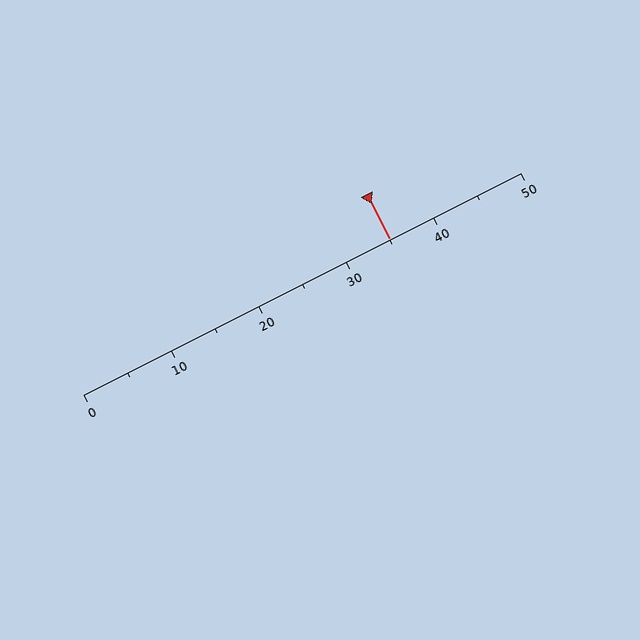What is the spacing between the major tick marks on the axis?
The major ticks are spaced 10 apart.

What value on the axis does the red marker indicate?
The marker indicates approximately 35.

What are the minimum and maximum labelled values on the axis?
The axis runs from 0 to 50.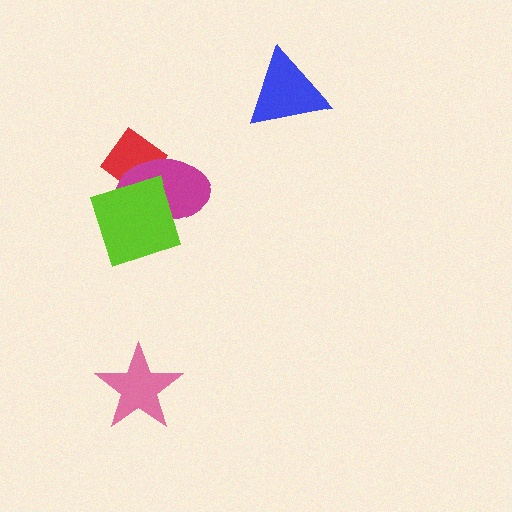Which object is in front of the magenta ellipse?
The lime square is in front of the magenta ellipse.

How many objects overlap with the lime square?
2 objects overlap with the lime square.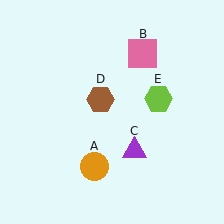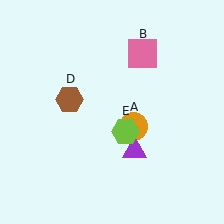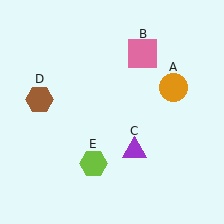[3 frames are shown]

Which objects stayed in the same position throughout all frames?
Pink square (object B) and purple triangle (object C) remained stationary.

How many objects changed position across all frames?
3 objects changed position: orange circle (object A), brown hexagon (object D), lime hexagon (object E).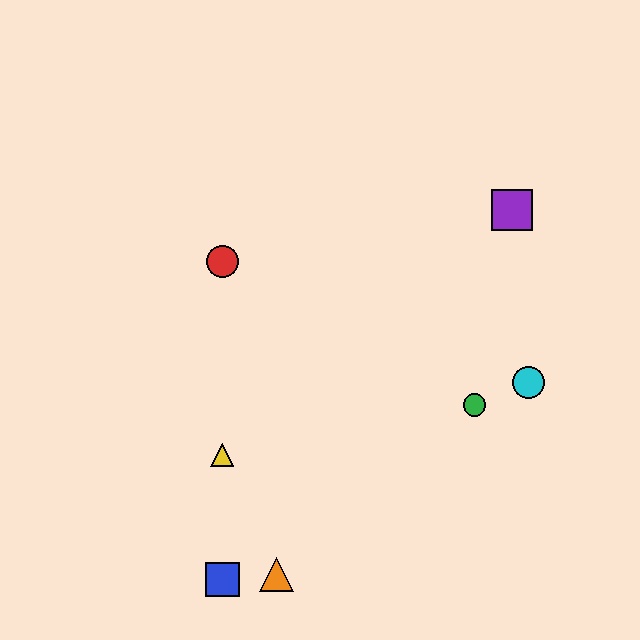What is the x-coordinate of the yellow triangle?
The yellow triangle is at x≈222.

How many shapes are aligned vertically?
3 shapes (the red circle, the blue square, the yellow triangle) are aligned vertically.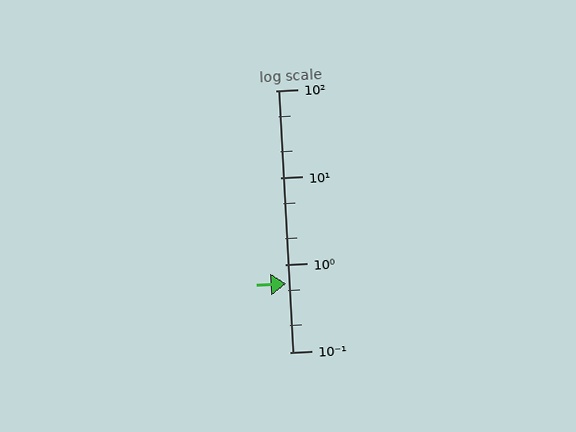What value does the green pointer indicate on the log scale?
The pointer indicates approximately 0.61.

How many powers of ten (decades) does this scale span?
The scale spans 3 decades, from 0.1 to 100.